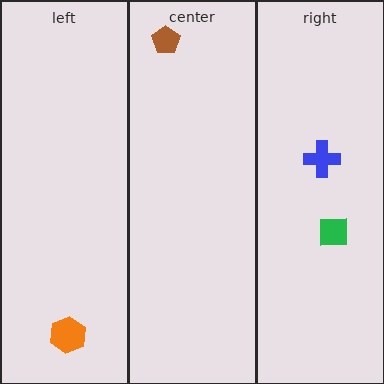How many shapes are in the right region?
2.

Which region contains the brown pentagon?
The center region.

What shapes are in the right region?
The green square, the blue cross.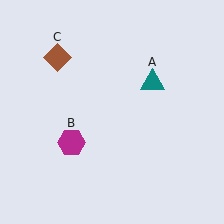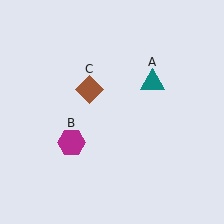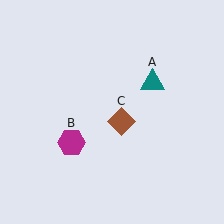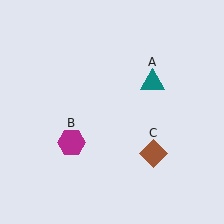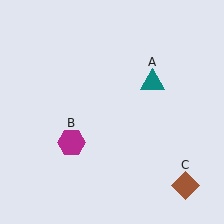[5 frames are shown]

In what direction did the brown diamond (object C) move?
The brown diamond (object C) moved down and to the right.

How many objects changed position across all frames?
1 object changed position: brown diamond (object C).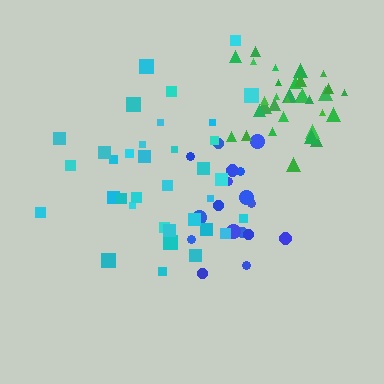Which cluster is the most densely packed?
Green.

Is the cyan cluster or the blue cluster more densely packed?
Blue.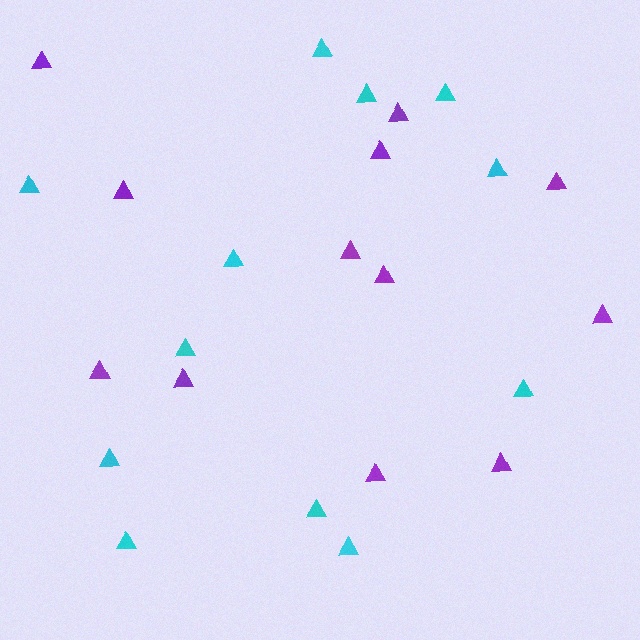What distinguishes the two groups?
There are 2 groups: one group of purple triangles (12) and one group of cyan triangles (12).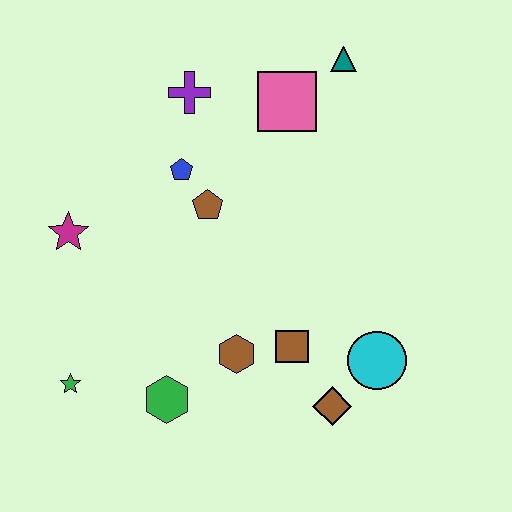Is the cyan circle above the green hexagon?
Yes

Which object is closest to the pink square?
The teal triangle is closest to the pink square.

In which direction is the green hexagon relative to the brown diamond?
The green hexagon is to the left of the brown diamond.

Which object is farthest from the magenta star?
The cyan circle is farthest from the magenta star.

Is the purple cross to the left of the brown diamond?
Yes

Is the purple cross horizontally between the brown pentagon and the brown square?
No